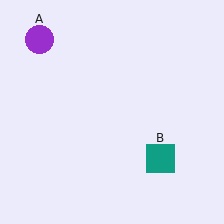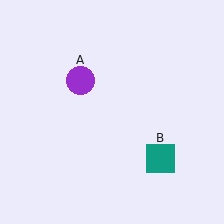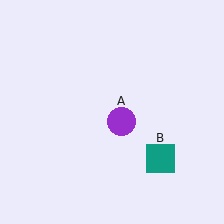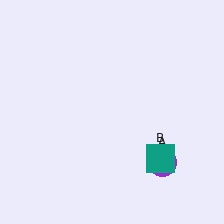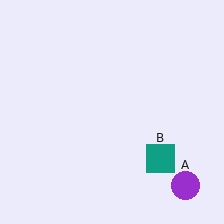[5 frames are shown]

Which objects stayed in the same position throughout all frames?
Teal square (object B) remained stationary.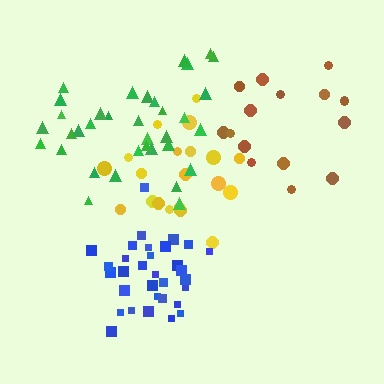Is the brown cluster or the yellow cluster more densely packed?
Yellow.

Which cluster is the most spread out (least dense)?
Brown.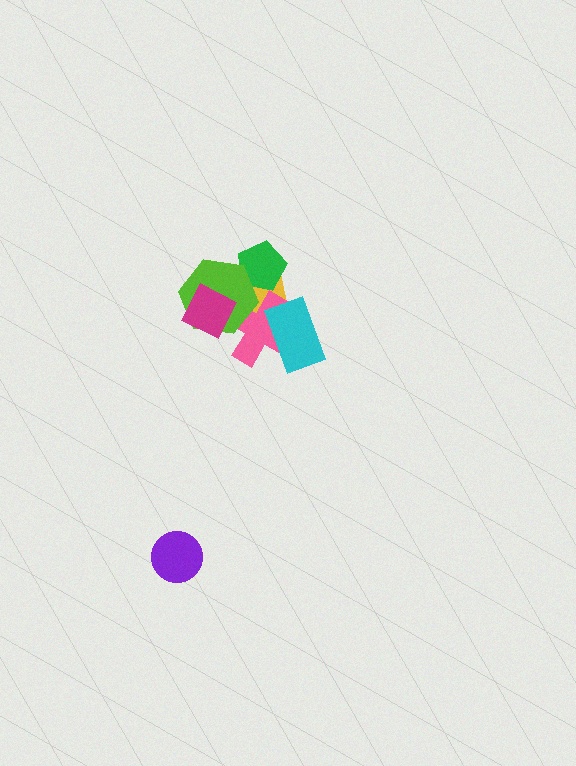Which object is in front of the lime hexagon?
The magenta diamond is in front of the lime hexagon.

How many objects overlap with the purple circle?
0 objects overlap with the purple circle.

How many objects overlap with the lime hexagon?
4 objects overlap with the lime hexagon.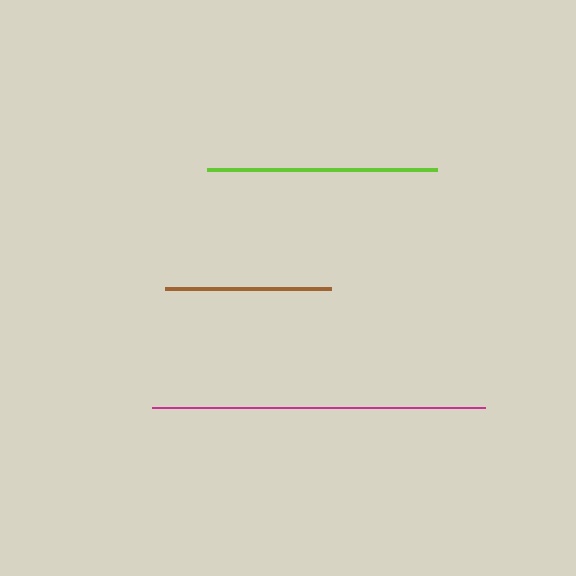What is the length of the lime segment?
The lime segment is approximately 231 pixels long.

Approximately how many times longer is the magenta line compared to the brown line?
The magenta line is approximately 2.0 times the length of the brown line.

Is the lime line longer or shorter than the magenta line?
The magenta line is longer than the lime line.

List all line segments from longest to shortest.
From longest to shortest: magenta, lime, brown.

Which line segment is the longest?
The magenta line is the longest at approximately 333 pixels.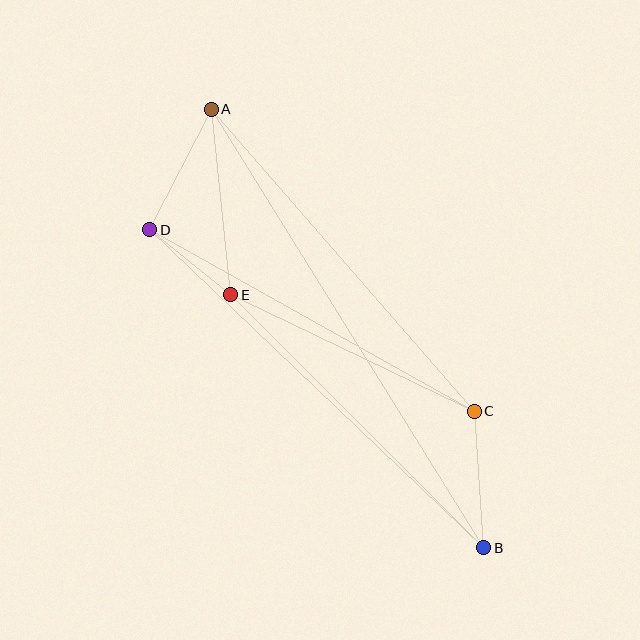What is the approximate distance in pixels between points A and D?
The distance between A and D is approximately 136 pixels.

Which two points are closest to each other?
Points D and E are closest to each other.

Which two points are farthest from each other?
Points A and B are farthest from each other.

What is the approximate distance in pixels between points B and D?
The distance between B and D is approximately 461 pixels.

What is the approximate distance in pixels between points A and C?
The distance between A and C is approximately 401 pixels.